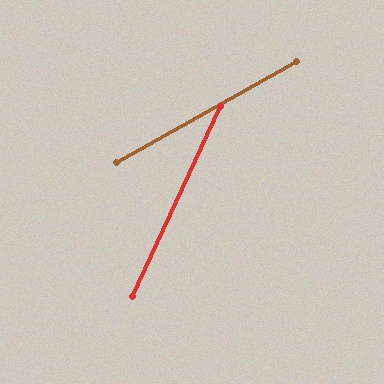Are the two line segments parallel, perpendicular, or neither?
Neither parallel nor perpendicular — they differ by about 36°.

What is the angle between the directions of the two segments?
Approximately 36 degrees.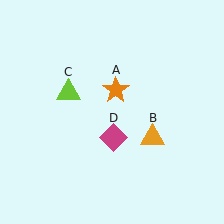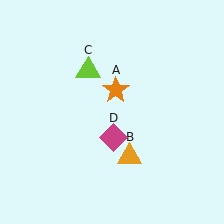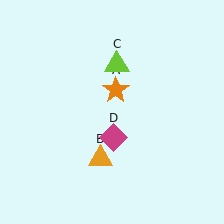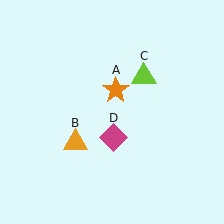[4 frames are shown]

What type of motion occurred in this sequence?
The orange triangle (object B), lime triangle (object C) rotated clockwise around the center of the scene.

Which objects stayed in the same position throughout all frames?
Orange star (object A) and magenta diamond (object D) remained stationary.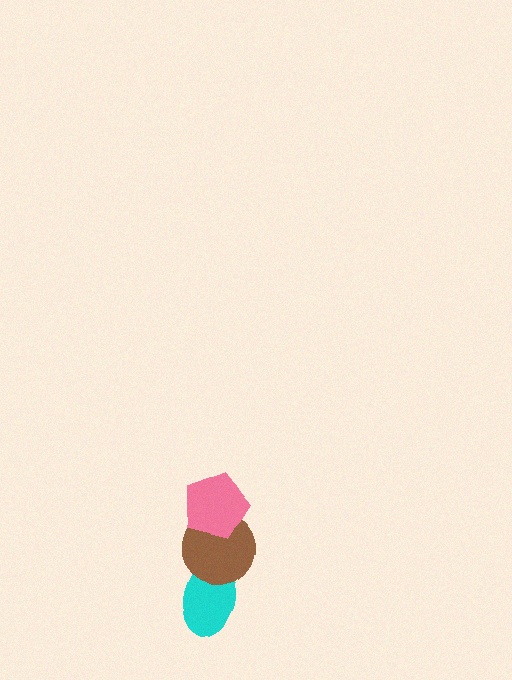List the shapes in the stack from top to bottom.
From top to bottom: the pink pentagon, the brown circle, the cyan ellipse.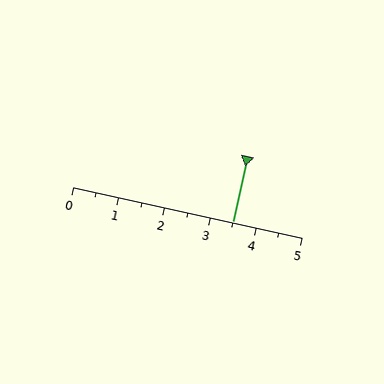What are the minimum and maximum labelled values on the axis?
The axis runs from 0 to 5.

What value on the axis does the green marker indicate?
The marker indicates approximately 3.5.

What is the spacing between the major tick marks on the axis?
The major ticks are spaced 1 apart.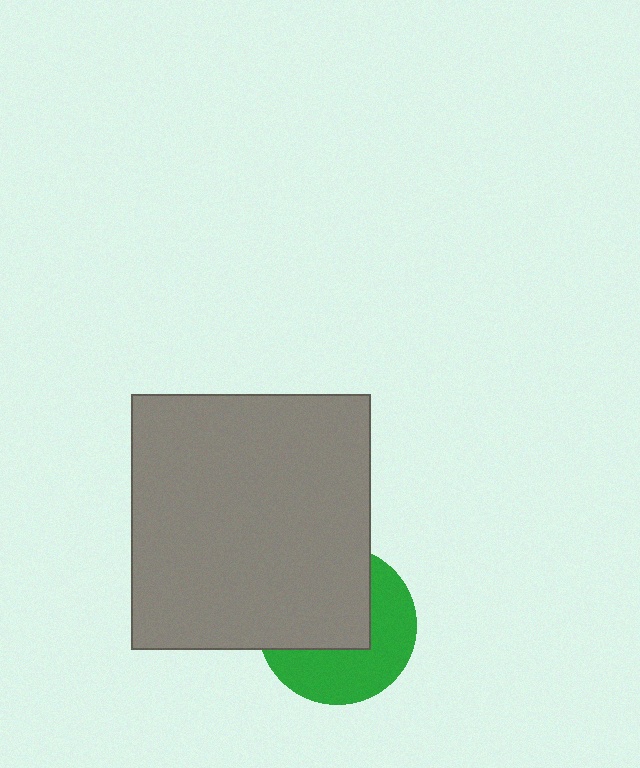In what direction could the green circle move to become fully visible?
The green circle could move toward the lower-right. That would shift it out from behind the gray rectangle entirely.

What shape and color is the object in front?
The object in front is a gray rectangle.